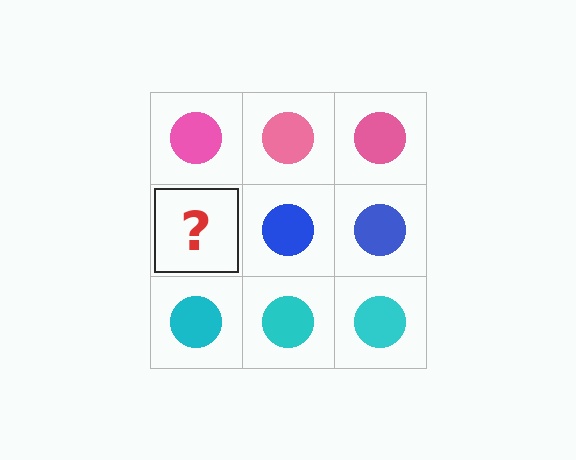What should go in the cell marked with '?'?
The missing cell should contain a blue circle.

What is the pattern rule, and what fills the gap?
The rule is that each row has a consistent color. The gap should be filled with a blue circle.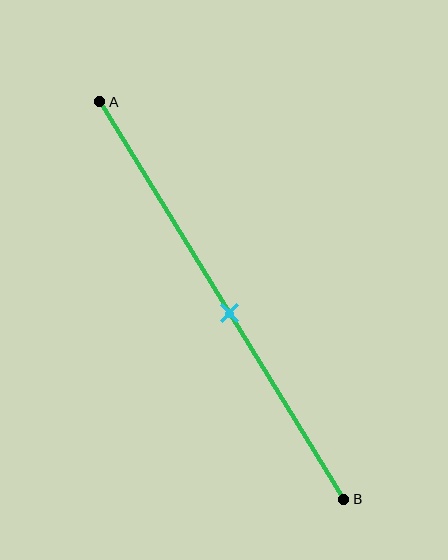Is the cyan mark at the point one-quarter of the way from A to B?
No, the mark is at about 55% from A, not at the 25% one-quarter point.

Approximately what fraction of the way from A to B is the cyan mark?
The cyan mark is approximately 55% of the way from A to B.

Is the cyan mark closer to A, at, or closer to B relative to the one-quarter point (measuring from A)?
The cyan mark is closer to point B than the one-quarter point of segment AB.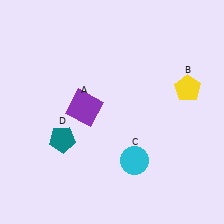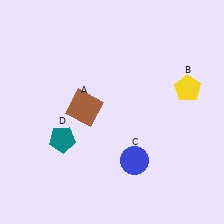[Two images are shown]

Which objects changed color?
A changed from purple to brown. C changed from cyan to blue.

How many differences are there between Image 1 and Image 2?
There are 2 differences between the two images.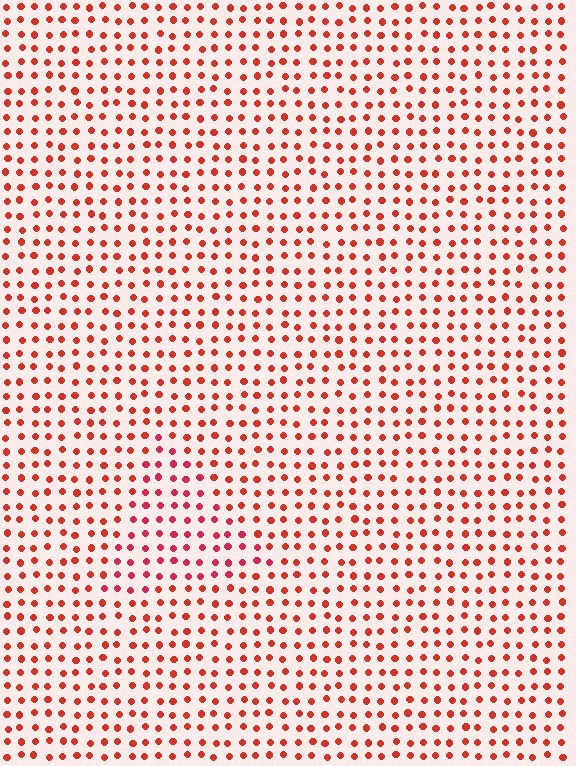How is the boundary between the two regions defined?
The boundary is defined purely by a slight shift in hue (about 19 degrees). Spacing, size, and orientation are identical on both sides.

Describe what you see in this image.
The image is filled with small red elements in a uniform arrangement. A triangle-shaped region is visible where the elements are tinted to a slightly different hue, forming a subtle color boundary.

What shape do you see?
I see a triangle.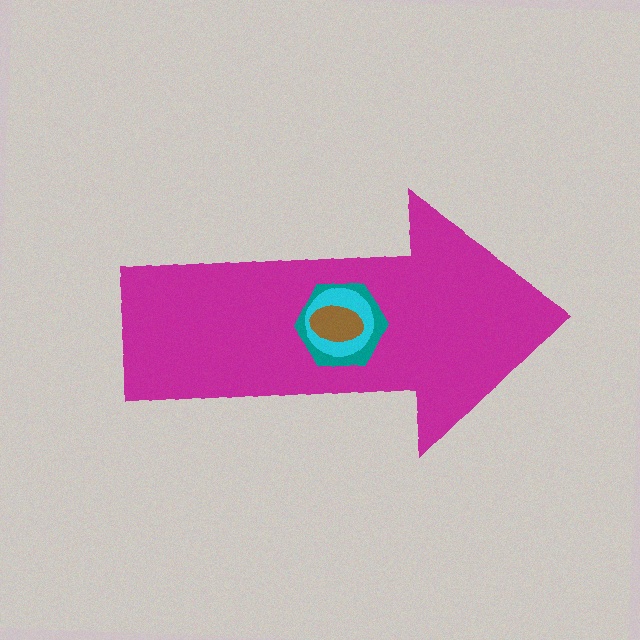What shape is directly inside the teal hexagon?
The cyan circle.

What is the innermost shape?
The brown ellipse.